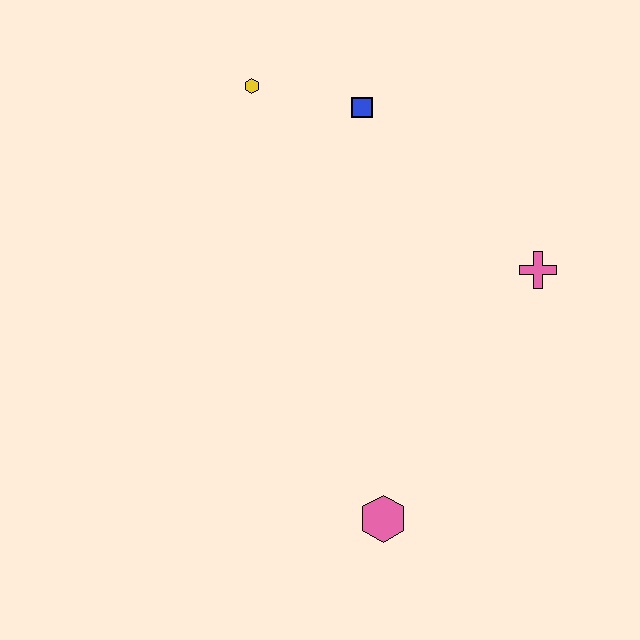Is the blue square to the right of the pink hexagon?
No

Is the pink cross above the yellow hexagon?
No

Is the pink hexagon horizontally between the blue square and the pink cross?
Yes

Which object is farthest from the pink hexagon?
The yellow hexagon is farthest from the pink hexagon.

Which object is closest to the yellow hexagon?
The blue square is closest to the yellow hexagon.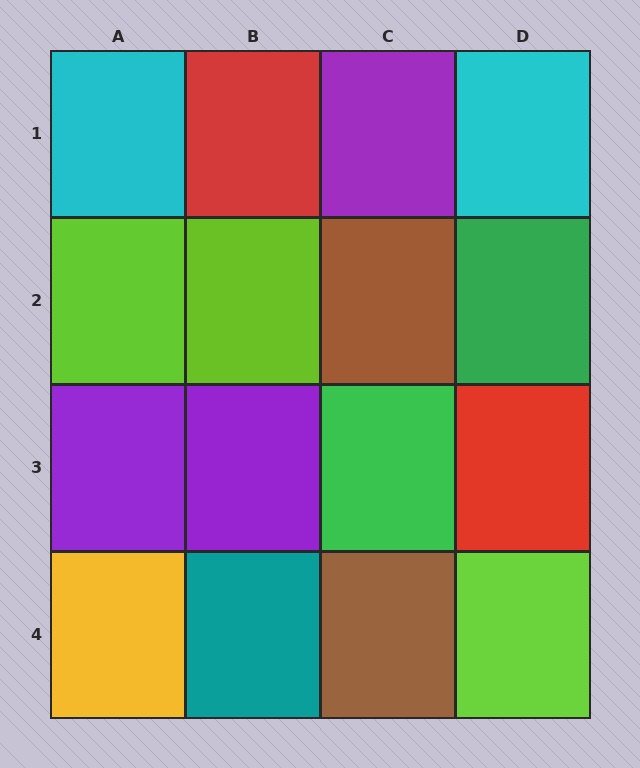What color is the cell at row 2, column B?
Lime.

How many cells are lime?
3 cells are lime.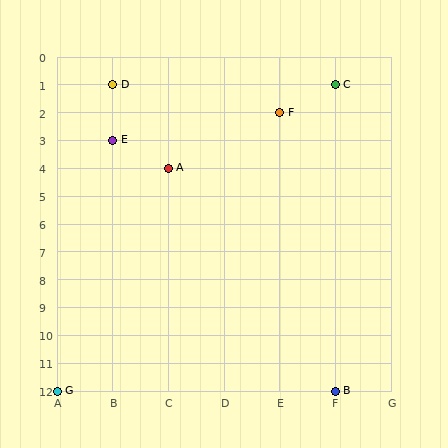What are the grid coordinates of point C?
Point C is at grid coordinates (F, 1).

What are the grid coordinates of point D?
Point D is at grid coordinates (B, 1).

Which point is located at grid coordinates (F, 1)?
Point C is at (F, 1).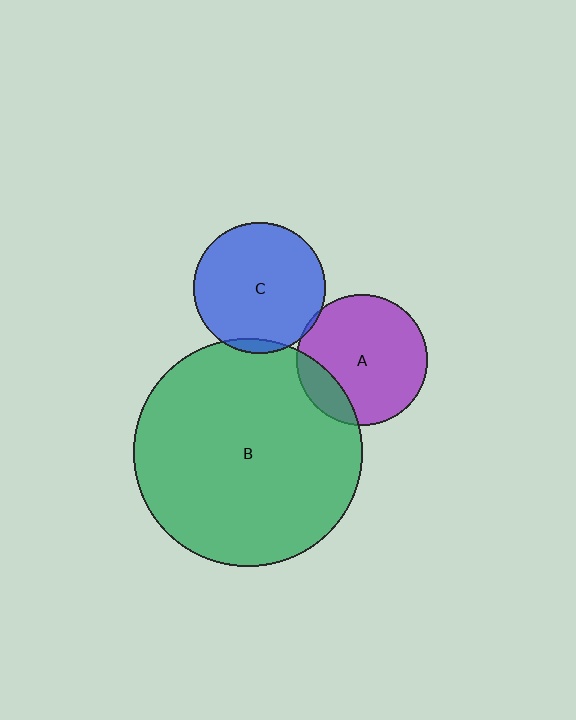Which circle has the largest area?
Circle B (green).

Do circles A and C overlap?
Yes.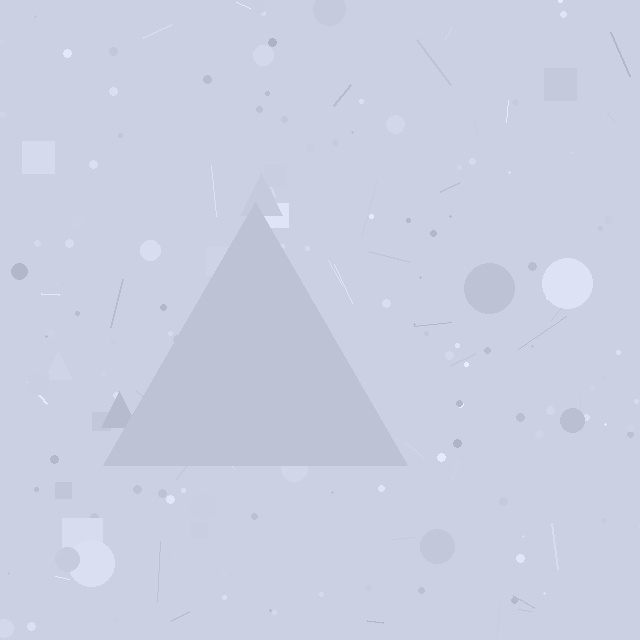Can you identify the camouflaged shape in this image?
The camouflaged shape is a triangle.